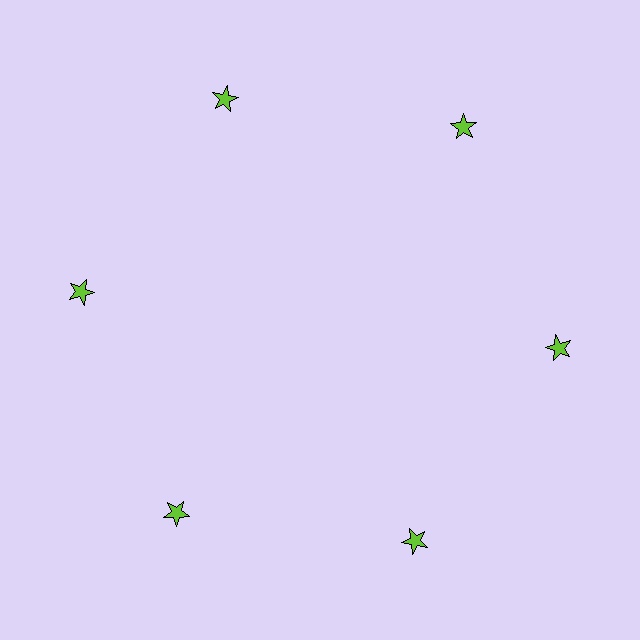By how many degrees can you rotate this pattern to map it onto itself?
The pattern maps onto itself every 60 degrees of rotation.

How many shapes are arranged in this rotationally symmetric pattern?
There are 6 shapes, arranged in 6 groups of 1.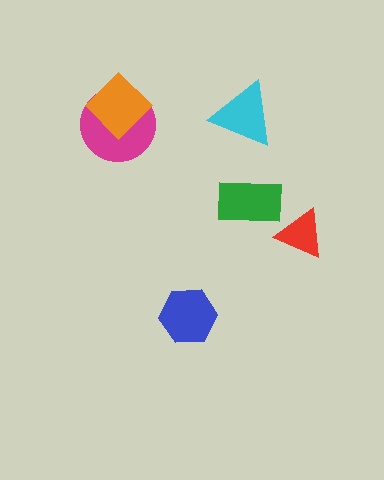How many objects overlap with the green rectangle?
0 objects overlap with the green rectangle.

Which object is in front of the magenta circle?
The orange diamond is in front of the magenta circle.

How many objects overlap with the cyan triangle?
0 objects overlap with the cyan triangle.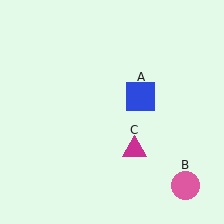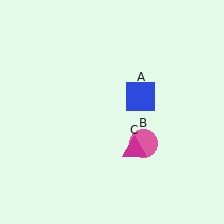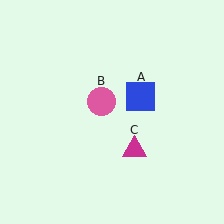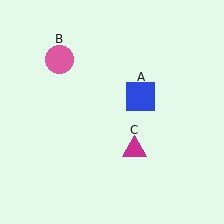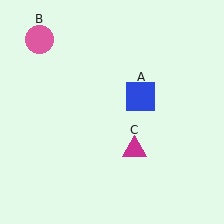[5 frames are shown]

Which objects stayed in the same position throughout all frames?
Blue square (object A) and magenta triangle (object C) remained stationary.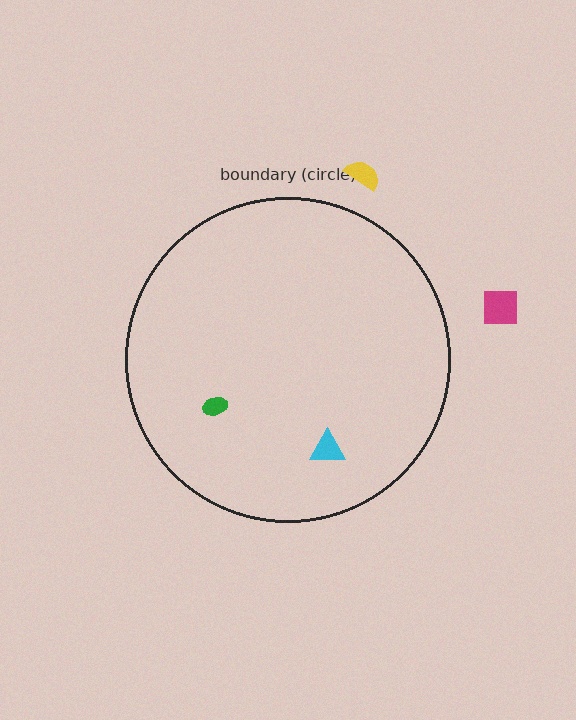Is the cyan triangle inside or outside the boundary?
Inside.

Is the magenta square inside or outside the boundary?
Outside.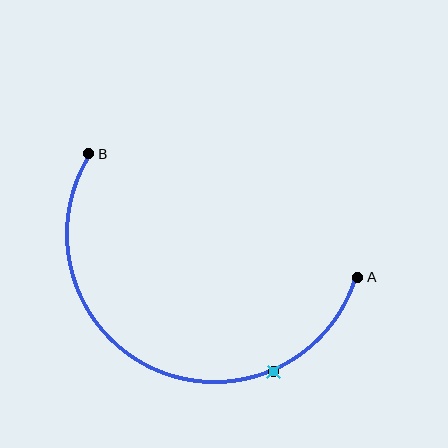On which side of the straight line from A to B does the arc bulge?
The arc bulges below the straight line connecting A and B.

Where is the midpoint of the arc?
The arc midpoint is the point on the curve farthest from the straight line joining A and B. It sits below that line.